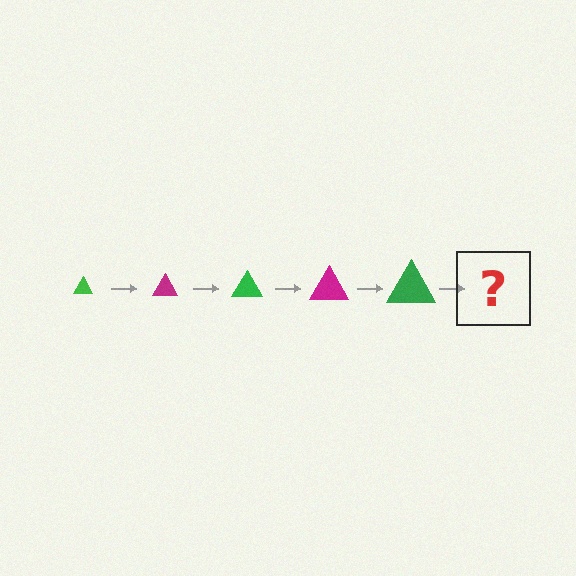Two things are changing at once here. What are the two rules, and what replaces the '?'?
The two rules are that the triangle grows larger each step and the color cycles through green and magenta. The '?' should be a magenta triangle, larger than the previous one.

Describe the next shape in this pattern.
It should be a magenta triangle, larger than the previous one.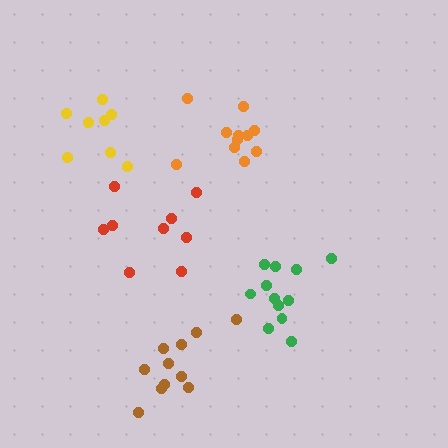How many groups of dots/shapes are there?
There are 5 groups.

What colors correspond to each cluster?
The clusters are colored: green, red, orange, yellow, brown.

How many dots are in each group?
Group 1: 12 dots, Group 2: 9 dots, Group 3: 11 dots, Group 4: 8 dots, Group 5: 11 dots (51 total).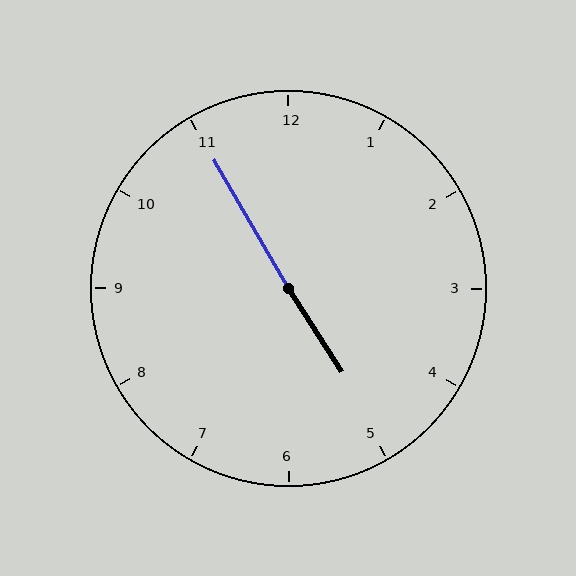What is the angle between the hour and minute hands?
Approximately 178 degrees.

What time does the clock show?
4:55.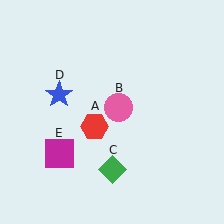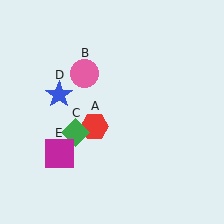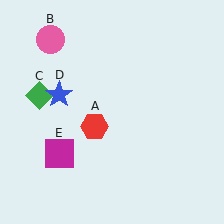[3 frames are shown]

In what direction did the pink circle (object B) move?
The pink circle (object B) moved up and to the left.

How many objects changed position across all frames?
2 objects changed position: pink circle (object B), green diamond (object C).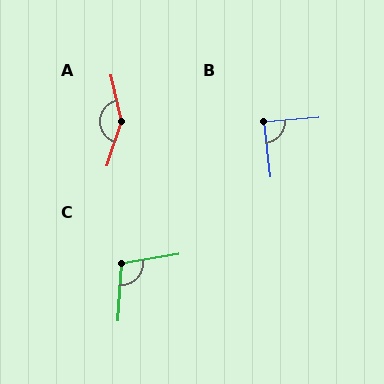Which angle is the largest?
A, at approximately 149 degrees.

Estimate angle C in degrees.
Approximately 103 degrees.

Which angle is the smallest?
B, at approximately 88 degrees.